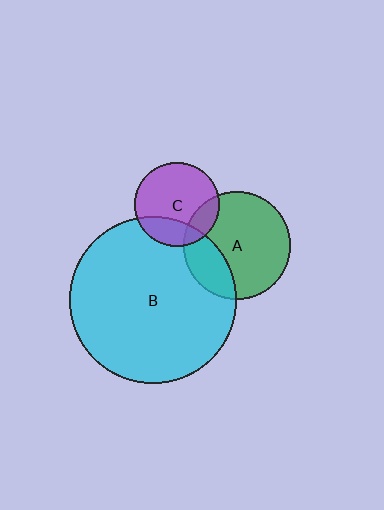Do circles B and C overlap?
Yes.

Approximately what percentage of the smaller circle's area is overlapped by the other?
Approximately 25%.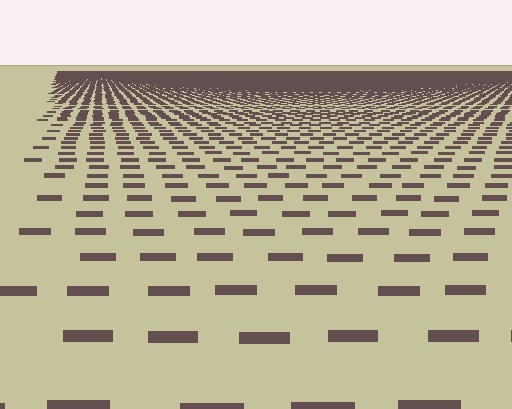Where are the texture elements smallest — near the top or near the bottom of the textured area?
Near the top.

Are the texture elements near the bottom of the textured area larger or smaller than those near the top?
Larger. Near the bottom, elements are closer to the viewer and appear at a bigger on-screen size.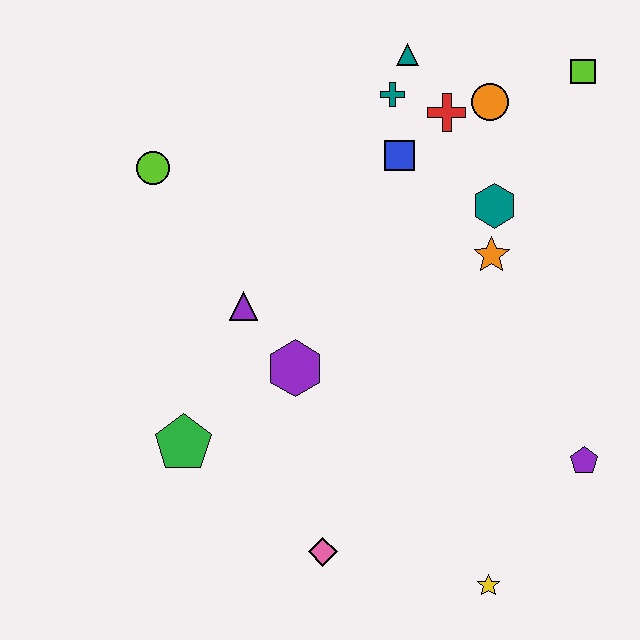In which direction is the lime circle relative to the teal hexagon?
The lime circle is to the left of the teal hexagon.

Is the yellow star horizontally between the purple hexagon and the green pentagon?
No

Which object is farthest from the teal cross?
The yellow star is farthest from the teal cross.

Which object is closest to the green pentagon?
The purple hexagon is closest to the green pentagon.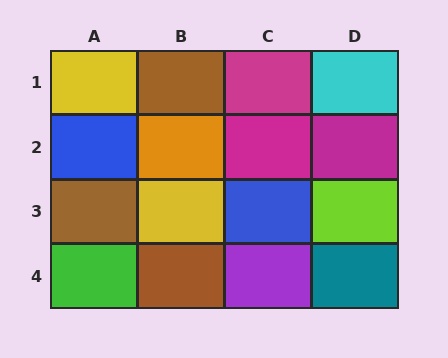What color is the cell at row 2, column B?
Orange.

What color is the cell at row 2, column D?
Magenta.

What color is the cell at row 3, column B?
Yellow.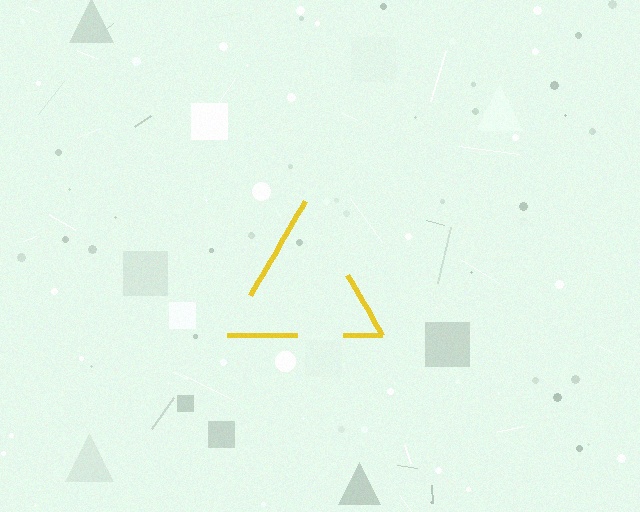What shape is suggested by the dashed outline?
The dashed outline suggests a triangle.